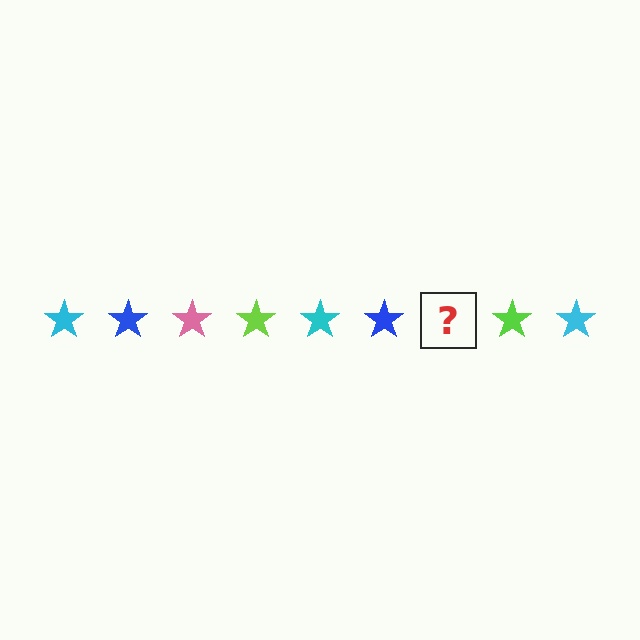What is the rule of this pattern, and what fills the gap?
The rule is that the pattern cycles through cyan, blue, pink, lime stars. The gap should be filled with a pink star.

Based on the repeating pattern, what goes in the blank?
The blank should be a pink star.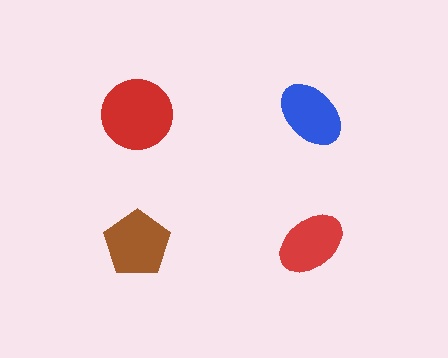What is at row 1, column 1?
A red circle.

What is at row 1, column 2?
A blue ellipse.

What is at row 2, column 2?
A red ellipse.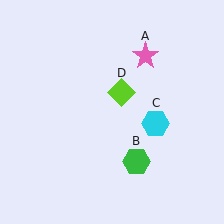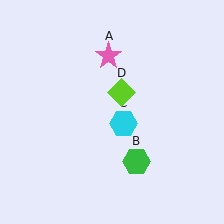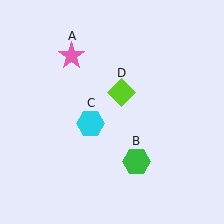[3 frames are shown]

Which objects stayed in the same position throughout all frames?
Green hexagon (object B) and lime diamond (object D) remained stationary.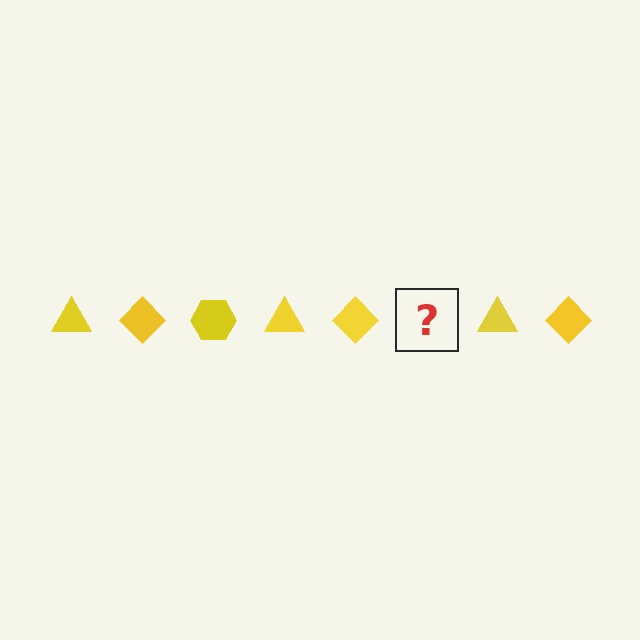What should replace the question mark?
The question mark should be replaced with a yellow hexagon.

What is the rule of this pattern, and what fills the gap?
The rule is that the pattern cycles through triangle, diamond, hexagon shapes in yellow. The gap should be filled with a yellow hexagon.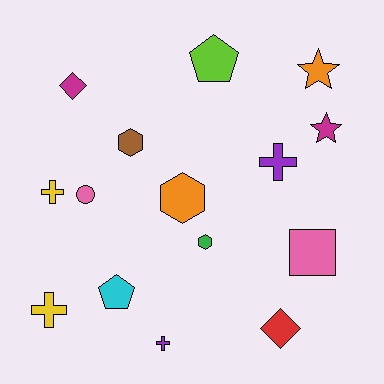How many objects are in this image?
There are 15 objects.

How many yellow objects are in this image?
There are 2 yellow objects.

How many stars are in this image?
There are 2 stars.